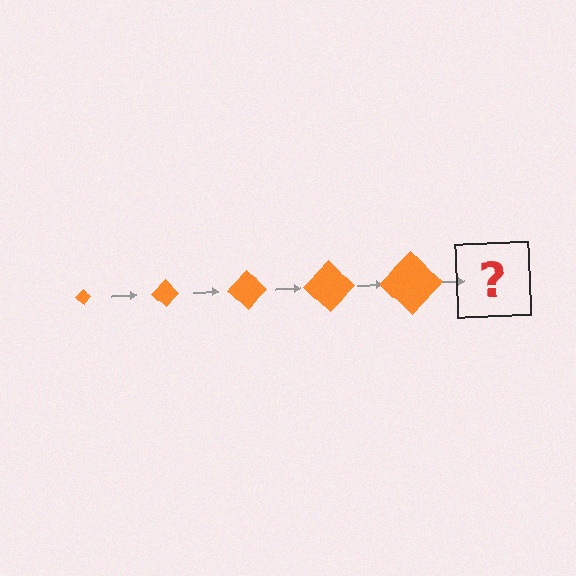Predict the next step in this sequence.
The next step is an orange diamond, larger than the previous one.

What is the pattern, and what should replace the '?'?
The pattern is that the diamond gets progressively larger each step. The '?' should be an orange diamond, larger than the previous one.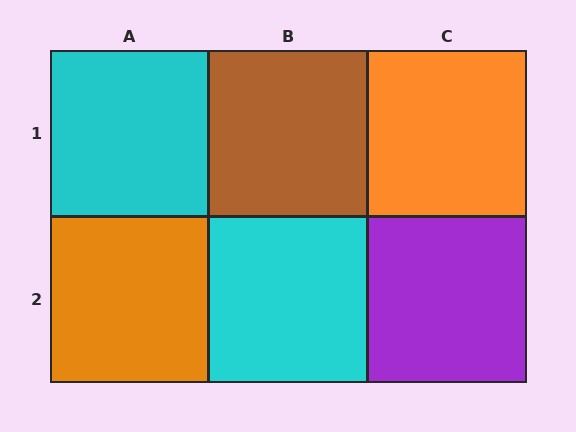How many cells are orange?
2 cells are orange.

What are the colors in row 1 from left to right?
Cyan, brown, orange.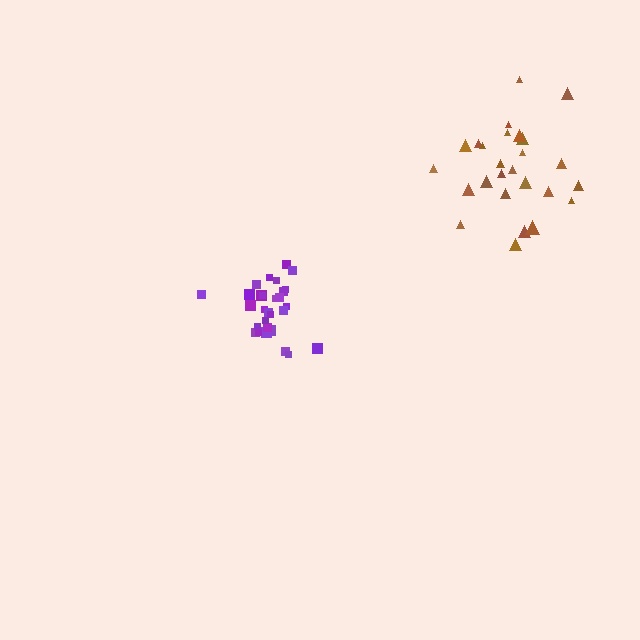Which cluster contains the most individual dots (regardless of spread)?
Purple (29).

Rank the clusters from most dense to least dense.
purple, brown.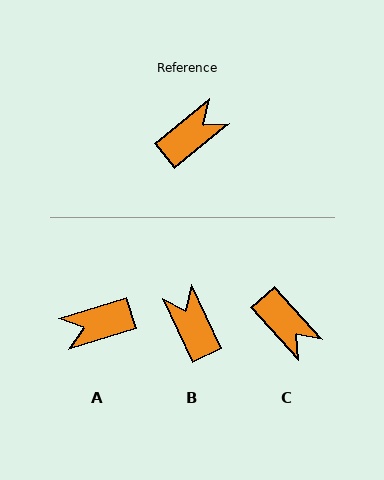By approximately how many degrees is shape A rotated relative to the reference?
Approximately 159 degrees counter-clockwise.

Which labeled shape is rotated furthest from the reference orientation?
A, about 159 degrees away.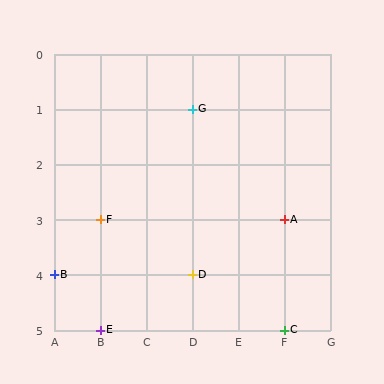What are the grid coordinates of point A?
Point A is at grid coordinates (F, 3).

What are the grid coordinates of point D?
Point D is at grid coordinates (D, 4).